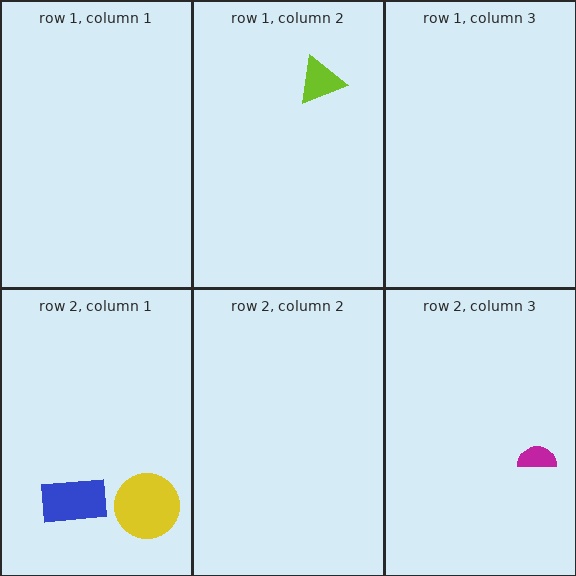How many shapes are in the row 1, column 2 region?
1.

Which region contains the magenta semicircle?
The row 2, column 3 region.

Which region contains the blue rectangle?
The row 2, column 1 region.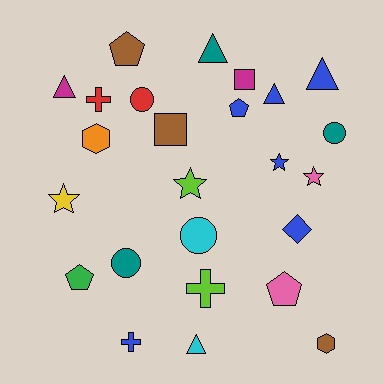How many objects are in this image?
There are 25 objects.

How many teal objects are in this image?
There are 3 teal objects.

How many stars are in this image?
There are 4 stars.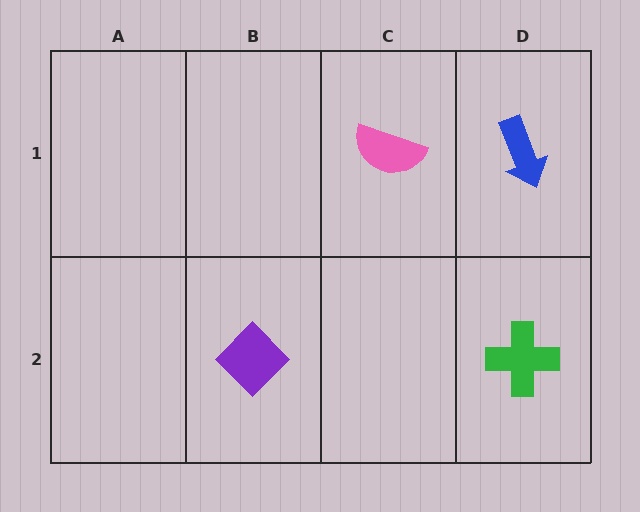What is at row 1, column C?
A pink semicircle.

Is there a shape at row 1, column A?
No, that cell is empty.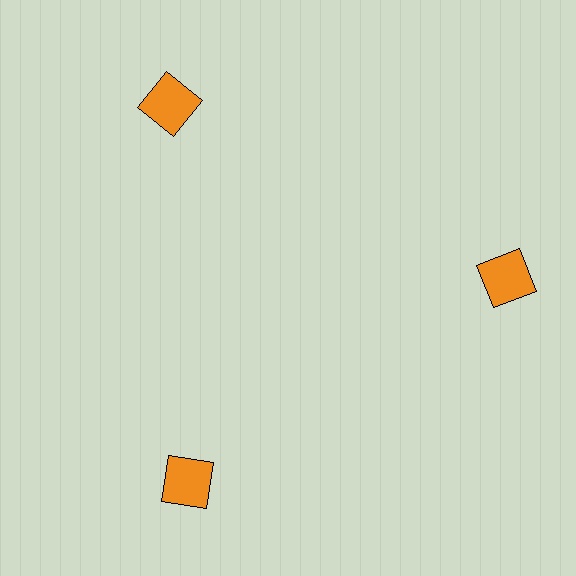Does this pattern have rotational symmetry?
Yes, this pattern has 3-fold rotational symmetry. It looks the same after rotating 120 degrees around the center.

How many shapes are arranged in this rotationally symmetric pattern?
There are 3 shapes, arranged in 3 groups of 1.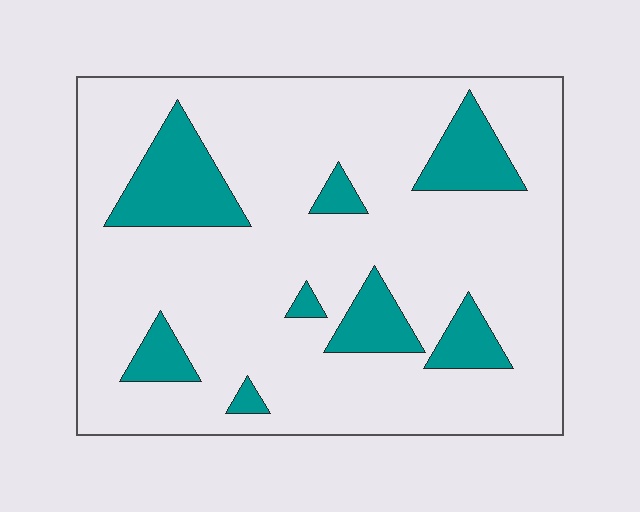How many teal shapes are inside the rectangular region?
8.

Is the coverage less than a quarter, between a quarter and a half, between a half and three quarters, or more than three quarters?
Less than a quarter.